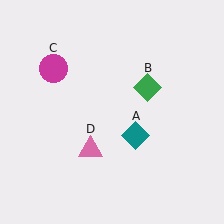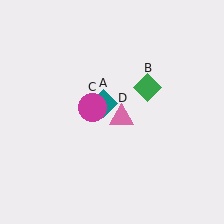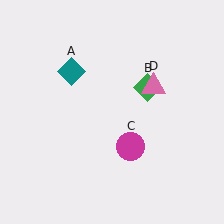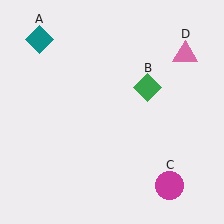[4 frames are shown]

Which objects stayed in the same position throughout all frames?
Green diamond (object B) remained stationary.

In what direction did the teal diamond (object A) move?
The teal diamond (object A) moved up and to the left.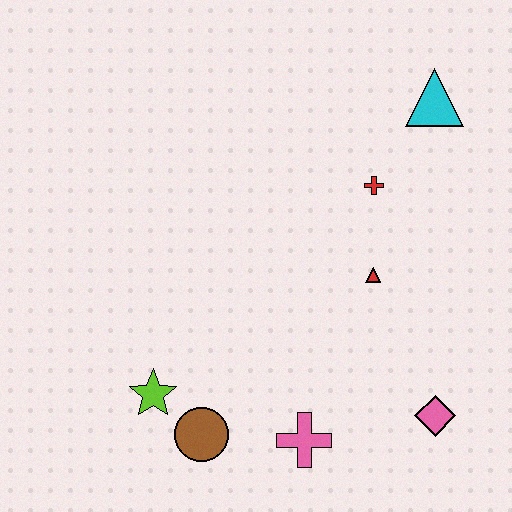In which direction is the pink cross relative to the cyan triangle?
The pink cross is below the cyan triangle.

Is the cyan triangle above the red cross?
Yes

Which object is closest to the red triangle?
The red cross is closest to the red triangle.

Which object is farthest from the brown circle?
The cyan triangle is farthest from the brown circle.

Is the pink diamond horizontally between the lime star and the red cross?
No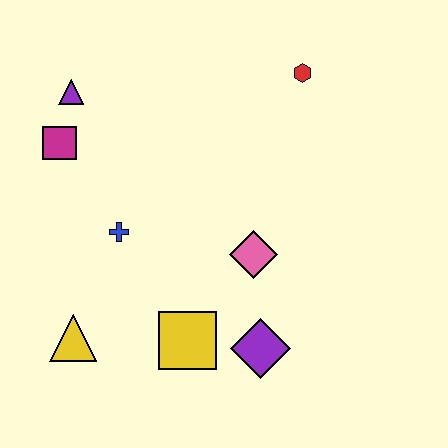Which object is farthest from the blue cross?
The red hexagon is farthest from the blue cross.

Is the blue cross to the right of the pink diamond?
No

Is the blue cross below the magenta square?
Yes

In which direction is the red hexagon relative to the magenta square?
The red hexagon is to the right of the magenta square.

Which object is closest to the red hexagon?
The pink diamond is closest to the red hexagon.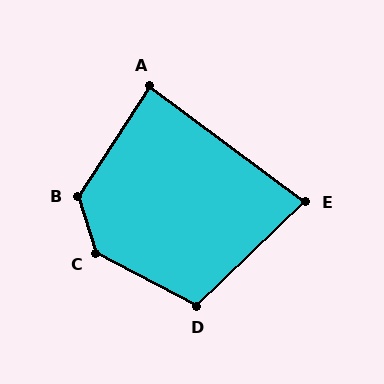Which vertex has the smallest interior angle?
E, at approximately 80 degrees.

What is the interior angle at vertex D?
Approximately 109 degrees (obtuse).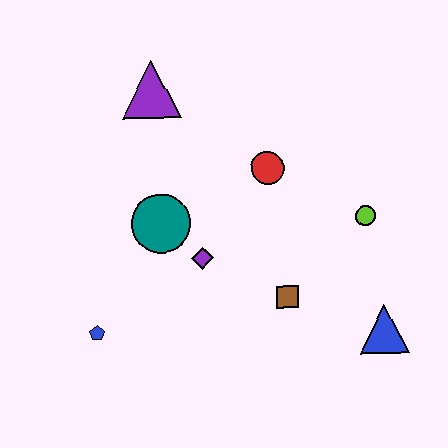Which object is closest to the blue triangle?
The brown square is closest to the blue triangle.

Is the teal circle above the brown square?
Yes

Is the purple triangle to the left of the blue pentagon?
No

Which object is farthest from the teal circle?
The blue triangle is farthest from the teal circle.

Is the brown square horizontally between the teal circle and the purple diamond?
No